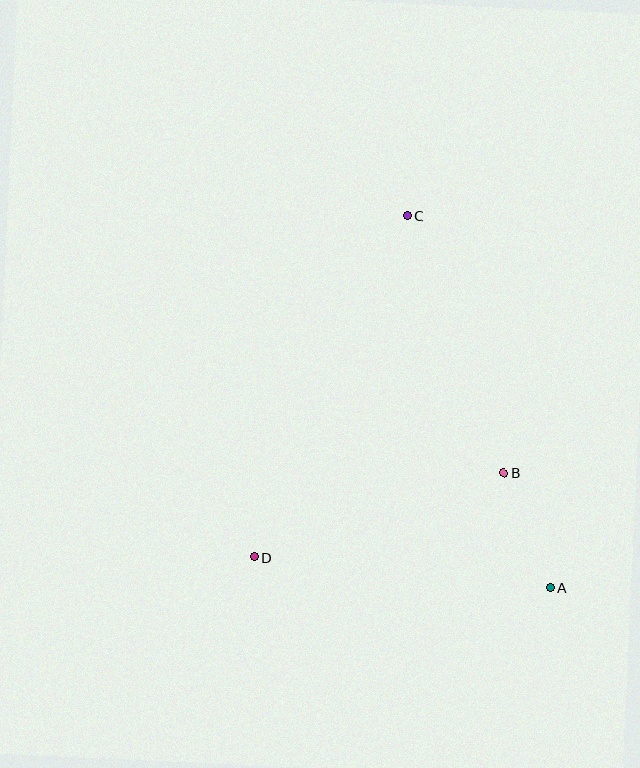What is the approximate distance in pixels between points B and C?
The distance between B and C is approximately 274 pixels.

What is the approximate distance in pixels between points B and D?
The distance between B and D is approximately 263 pixels.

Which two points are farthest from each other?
Points A and C are farthest from each other.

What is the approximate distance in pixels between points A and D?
The distance between A and D is approximately 297 pixels.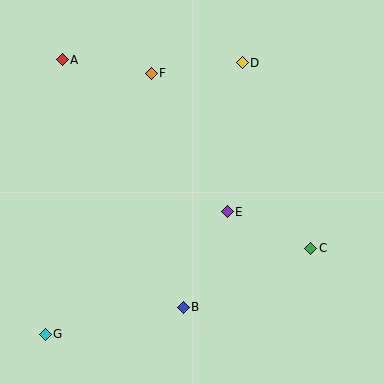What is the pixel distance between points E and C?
The distance between E and C is 91 pixels.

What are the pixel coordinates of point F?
Point F is at (151, 73).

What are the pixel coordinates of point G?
Point G is at (45, 334).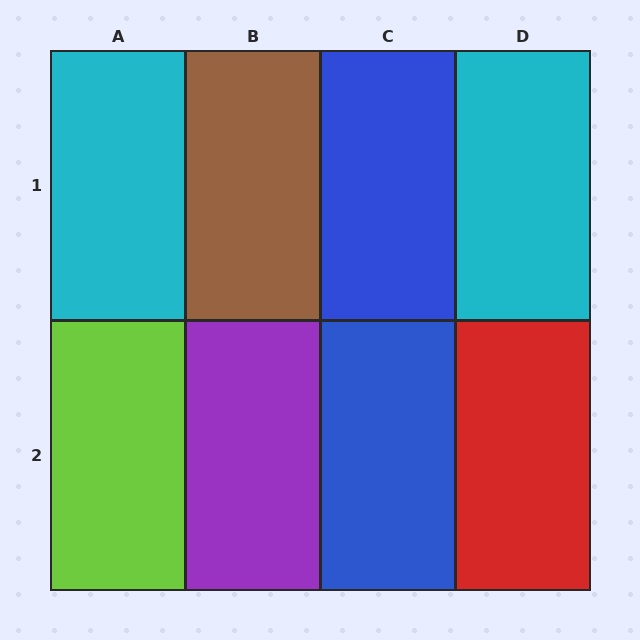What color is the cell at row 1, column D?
Cyan.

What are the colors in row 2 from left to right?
Lime, purple, blue, red.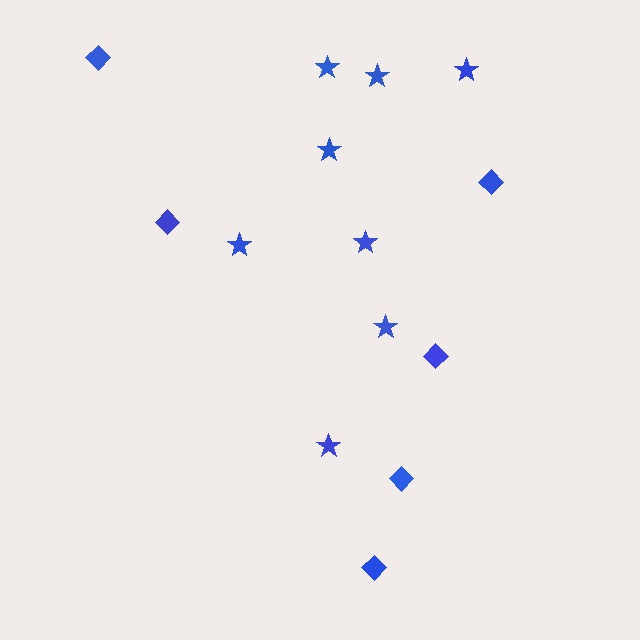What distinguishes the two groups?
There are 2 groups: one group of diamonds (6) and one group of stars (8).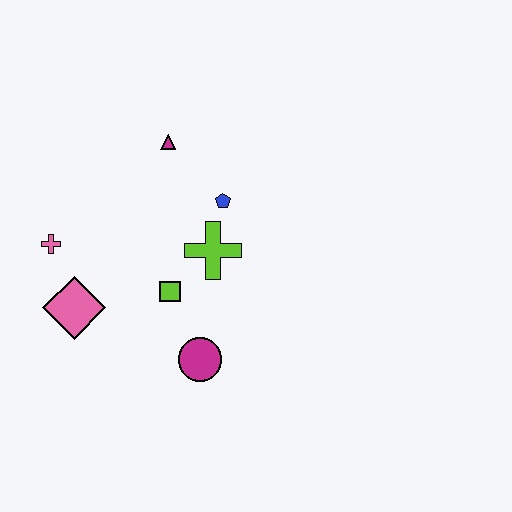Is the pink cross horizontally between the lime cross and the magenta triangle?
No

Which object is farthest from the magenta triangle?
The magenta circle is farthest from the magenta triangle.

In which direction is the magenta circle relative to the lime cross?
The magenta circle is below the lime cross.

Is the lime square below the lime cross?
Yes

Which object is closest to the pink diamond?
The pink cross is closest to the pink diamond.